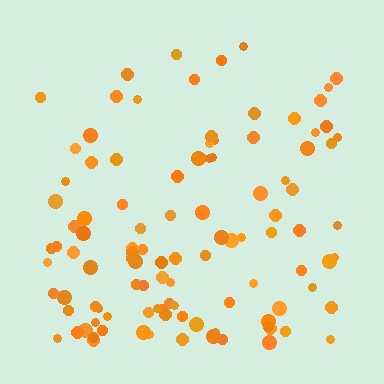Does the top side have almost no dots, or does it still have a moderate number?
Still a moderate number, just noticeably fewer than the bottom.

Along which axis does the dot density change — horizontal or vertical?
Vertical.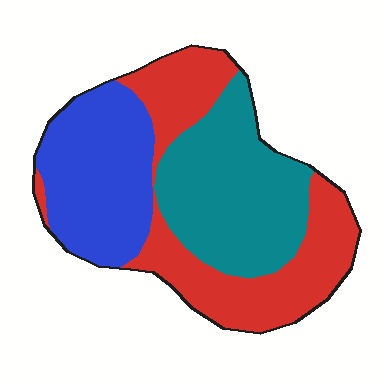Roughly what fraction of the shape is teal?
Teal takes up between a third and a half of the shape.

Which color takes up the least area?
Blue, at roughly 30%.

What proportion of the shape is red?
Red covers about 35% of the shape.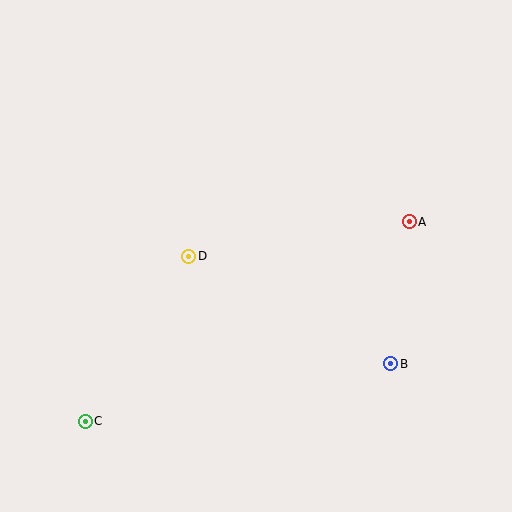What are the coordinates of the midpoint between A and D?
The midpoint between A and D is at (299, 239).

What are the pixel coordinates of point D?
Point D is at (189, 256).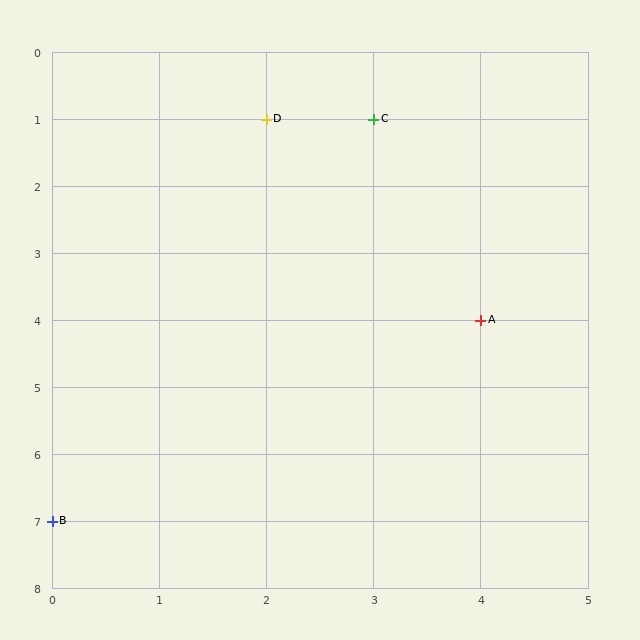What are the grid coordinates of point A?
Point A is at grid coordinates (4, 4).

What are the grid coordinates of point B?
Point B is at grid coordinates (0, 7).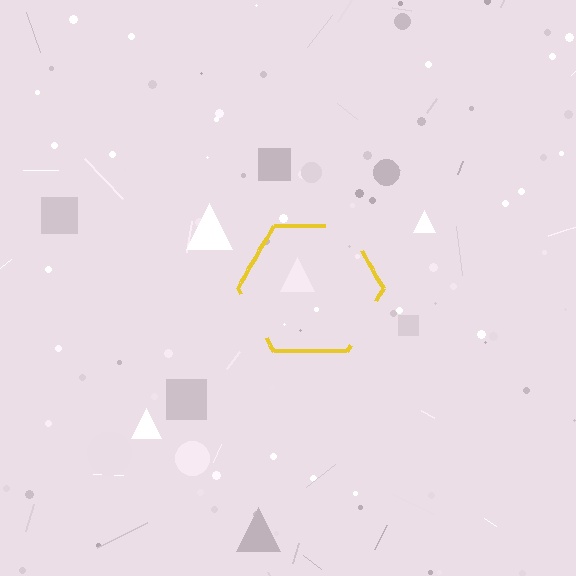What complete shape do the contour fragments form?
The contour fragments form a hexagon.